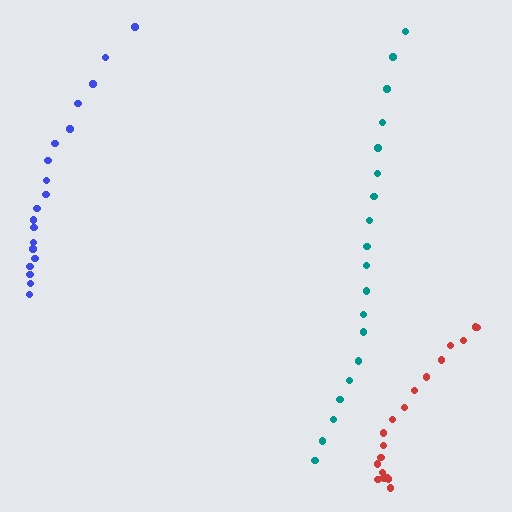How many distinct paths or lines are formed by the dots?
There are 3 distinct paths.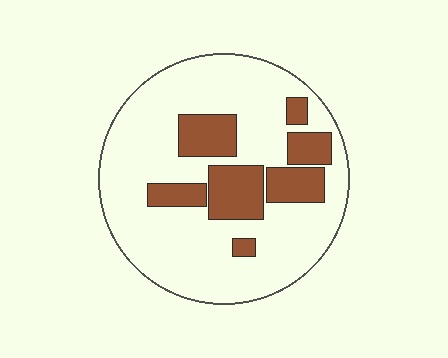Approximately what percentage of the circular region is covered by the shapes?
Approximately 25%.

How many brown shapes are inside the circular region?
7.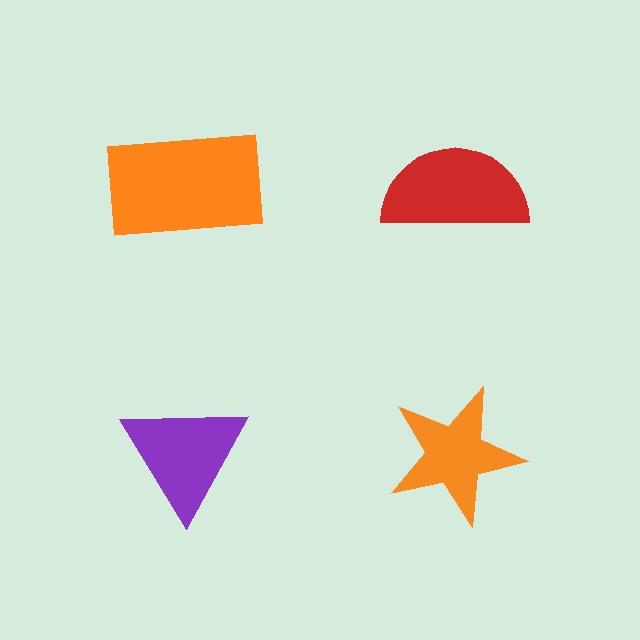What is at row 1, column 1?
An orange rectangle.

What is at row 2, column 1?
A purple triangle.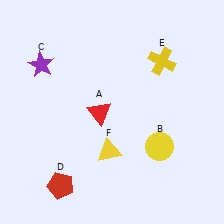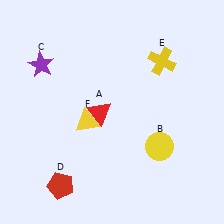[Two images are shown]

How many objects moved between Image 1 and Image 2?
1 object moved between the two images.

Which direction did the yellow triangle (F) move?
The yellow triangle (F) moved up.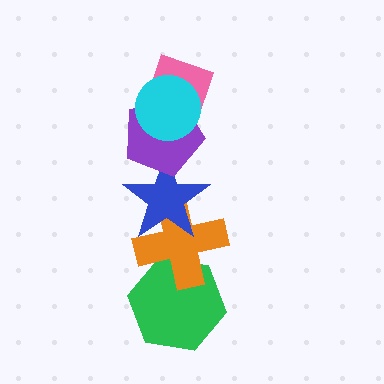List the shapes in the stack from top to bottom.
From top to bottom: the cyan circle, the pink diamond, the purple pentagon, the blue star, the orange cross, the green hexagon.